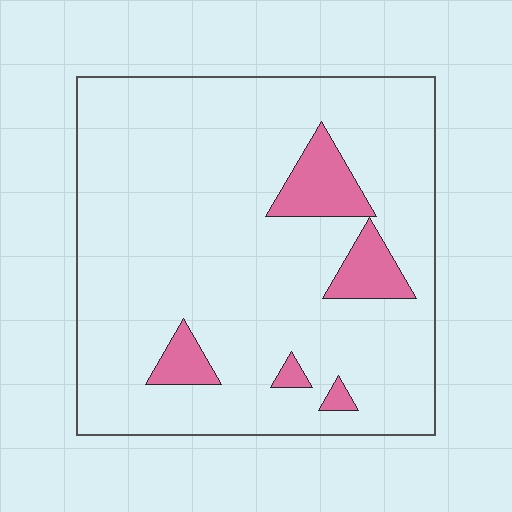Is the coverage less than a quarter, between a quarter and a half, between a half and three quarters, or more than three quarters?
Less than a quarter.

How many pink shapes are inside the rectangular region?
5.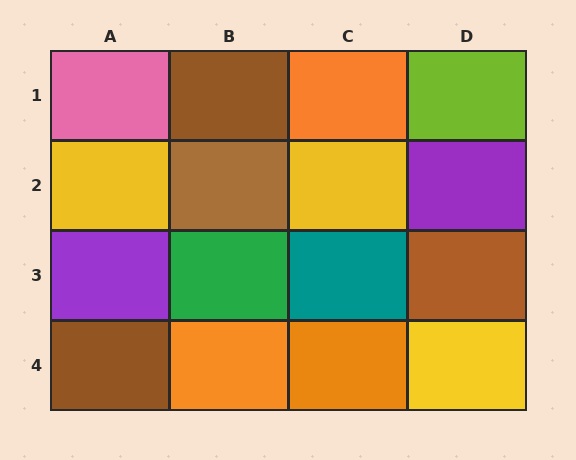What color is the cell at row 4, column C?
Orange.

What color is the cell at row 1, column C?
Orange.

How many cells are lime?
1 cell is lime.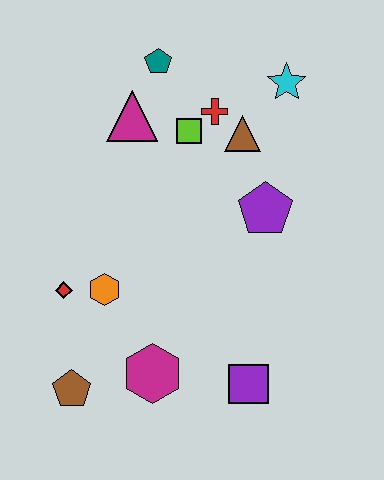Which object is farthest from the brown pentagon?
The cyan star is farthest from the brown pentagon.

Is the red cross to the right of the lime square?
Yes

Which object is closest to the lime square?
The red cross is closest to the lime square.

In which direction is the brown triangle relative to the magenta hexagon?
The brown triangle is above the magenta hexagon.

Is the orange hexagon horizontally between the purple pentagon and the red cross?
No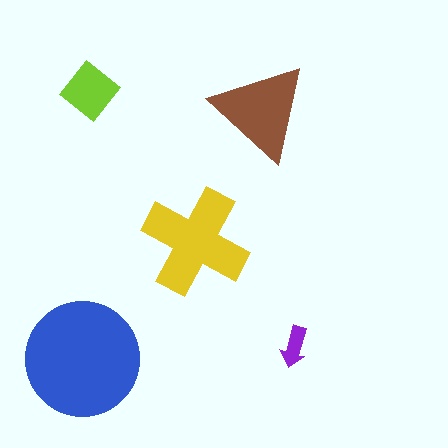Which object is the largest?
The blue circle.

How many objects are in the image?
There are 5 objects in the image.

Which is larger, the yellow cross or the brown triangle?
The yellow cross.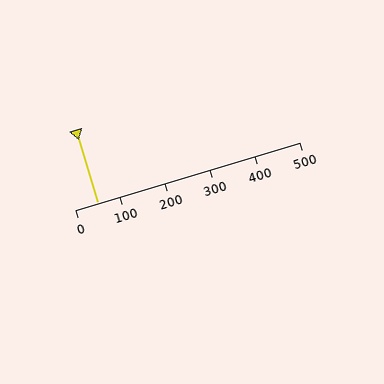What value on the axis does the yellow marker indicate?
The marker indicates approximately 50.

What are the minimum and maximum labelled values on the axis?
The axis runs from 0 to 500.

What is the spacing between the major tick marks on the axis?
The major ticks are spaced 100 apart.